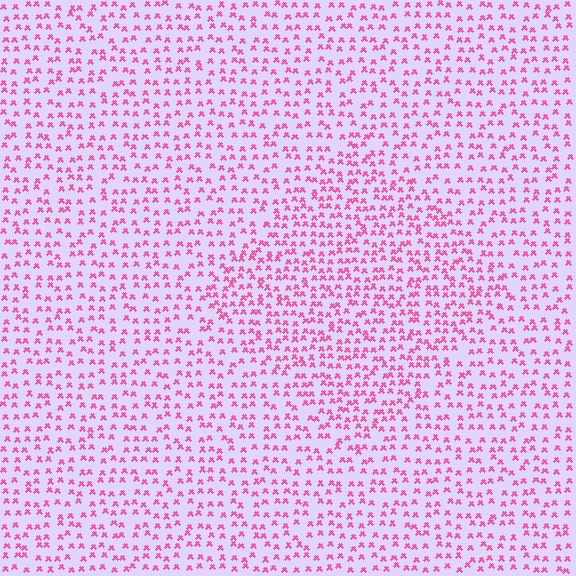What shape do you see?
I see a diamond.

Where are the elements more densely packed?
The elements are more densely packed inside the diamond boundary.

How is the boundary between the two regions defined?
The boundary is defined by a change in element density (approximately 1.5x ratio). All elements are the same color, size, and shape.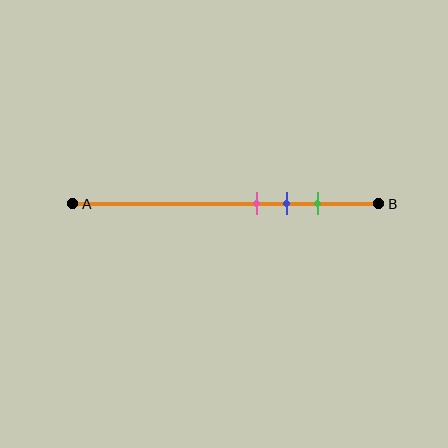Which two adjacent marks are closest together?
The pink and blue marks are the closest adjacent pair.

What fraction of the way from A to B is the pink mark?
The pink mark is approximately 60% (0.6) of the way from A to B.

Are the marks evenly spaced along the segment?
Yes, the marks are approximately evenly spaced.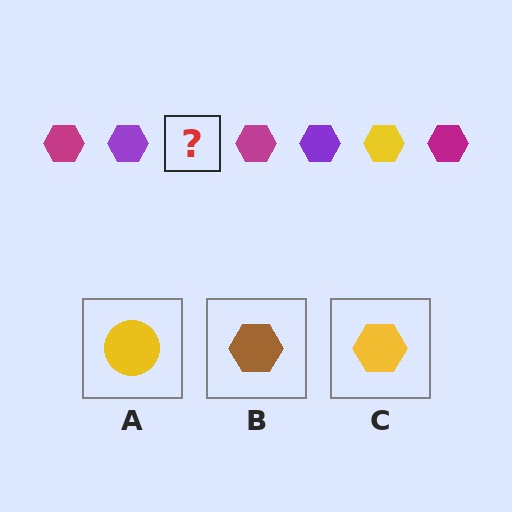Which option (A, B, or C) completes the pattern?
C.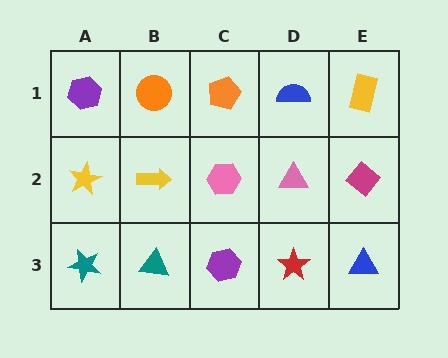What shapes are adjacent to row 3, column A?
A yellow star (row 2, column A), a teal triangle (row 3, column B).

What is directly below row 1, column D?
A pink triangle.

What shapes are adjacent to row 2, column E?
A yellow rectangle (row 1, column E), a blue triangle (row 3, column E), a pink triangle (row 2, column D).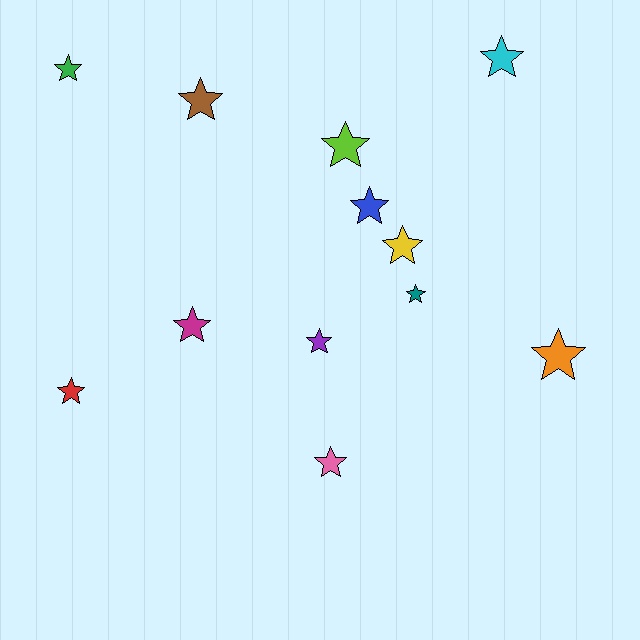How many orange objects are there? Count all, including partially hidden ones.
There is 1 orange object.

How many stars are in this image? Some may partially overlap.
There are 12 stars.